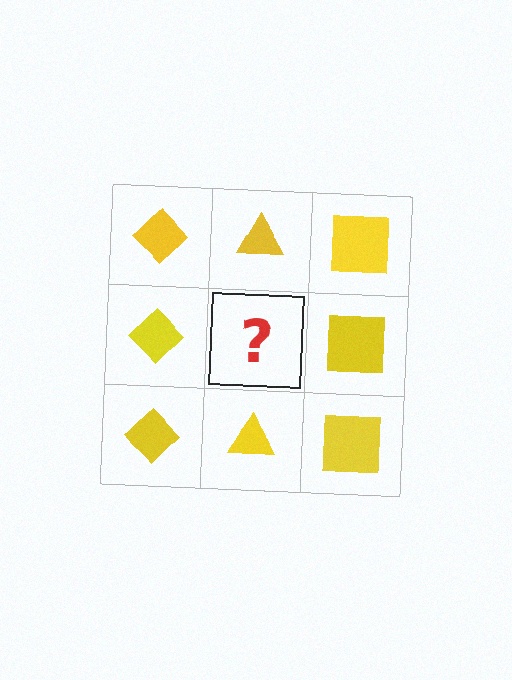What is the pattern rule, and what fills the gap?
The rule is that each column has a consistent shape. The gap should be filled with a yellow triangle.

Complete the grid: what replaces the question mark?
The question mark should be replaced with a yellow triangle.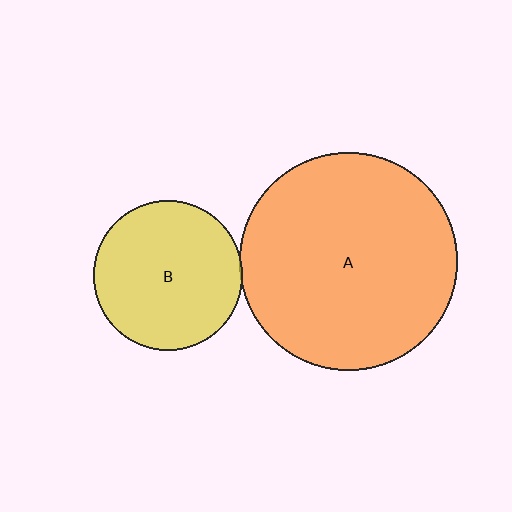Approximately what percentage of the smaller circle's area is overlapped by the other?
Approximately 5%.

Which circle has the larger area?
Circle A (orange).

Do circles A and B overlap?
Yes.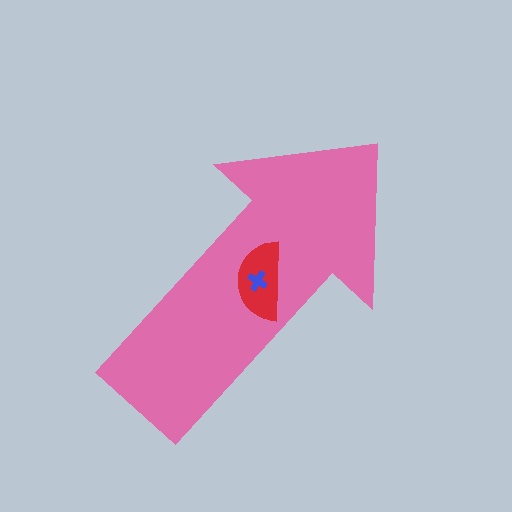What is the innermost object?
The blue cross.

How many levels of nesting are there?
3.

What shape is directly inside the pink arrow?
The red semicircle.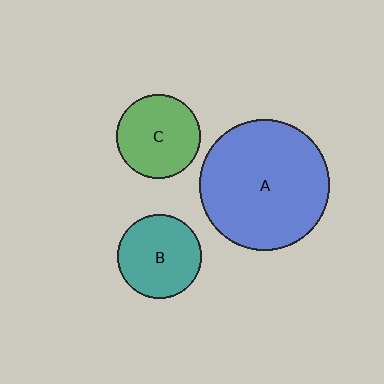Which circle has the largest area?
Circle A (blue).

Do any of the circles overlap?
No, none of the circles overlap.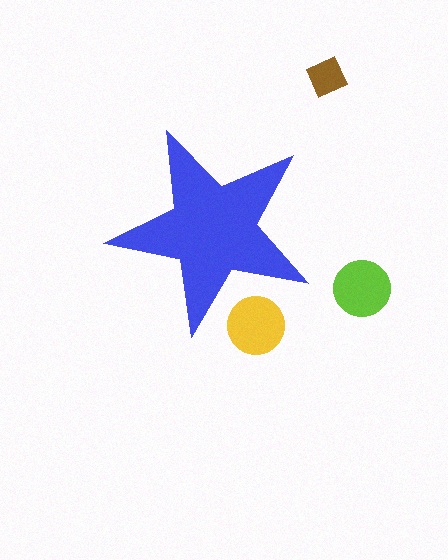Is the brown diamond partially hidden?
No, the brown diamond is fully visible.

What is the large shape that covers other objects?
A blue star.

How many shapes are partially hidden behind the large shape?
1 shape is partially hidden.